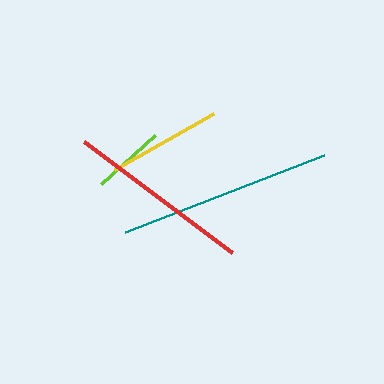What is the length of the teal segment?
The teal segment is approximately 214 pixels long.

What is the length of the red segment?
The red segment is approximately 185 pixels long.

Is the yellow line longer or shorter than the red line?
The red line is longer than the yellow line.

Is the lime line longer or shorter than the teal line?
The teal line is longer than the lime line.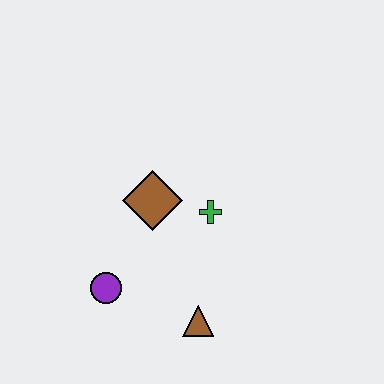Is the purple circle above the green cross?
No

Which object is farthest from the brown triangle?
The brown diamond is farthest from the brown triangle.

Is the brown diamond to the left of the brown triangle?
Yes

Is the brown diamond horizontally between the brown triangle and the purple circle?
Yes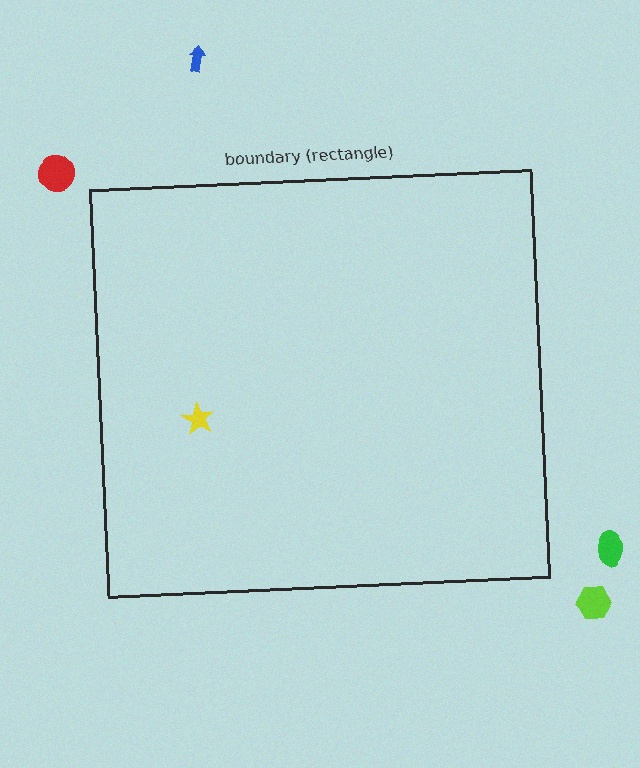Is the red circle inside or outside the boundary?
Outside.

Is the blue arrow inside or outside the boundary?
Outside.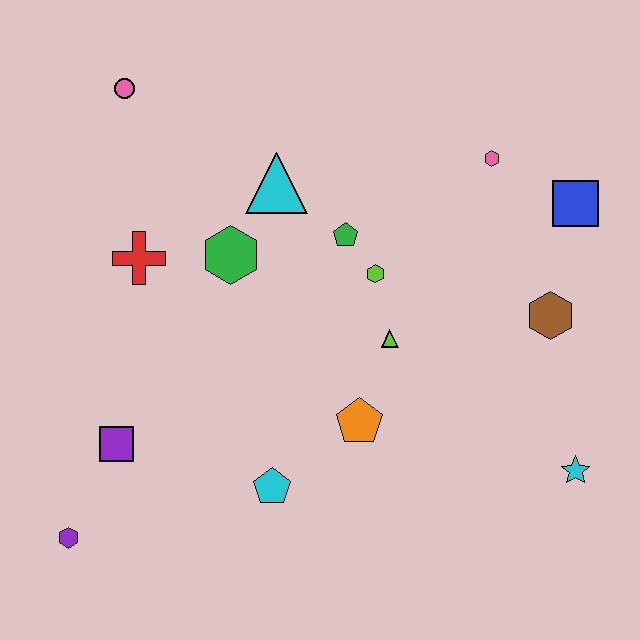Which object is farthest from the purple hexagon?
The blue square is farthest from the purple hexagon.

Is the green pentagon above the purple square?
Yes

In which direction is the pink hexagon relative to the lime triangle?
The pink hexagon is above the lime triangle.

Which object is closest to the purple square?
The purple hexagon is closest to the purple square.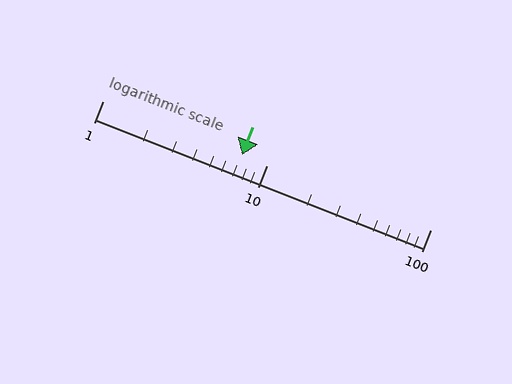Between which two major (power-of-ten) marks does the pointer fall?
The pointer is between 1 and 10.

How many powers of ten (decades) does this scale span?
The scale spans 2 decades, from 1 to 100.